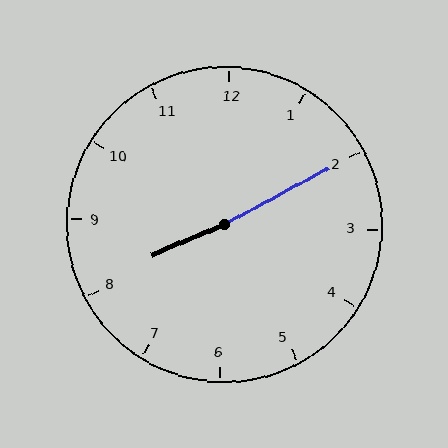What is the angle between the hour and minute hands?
Approximately 175 degrees.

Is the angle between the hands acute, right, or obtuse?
It is obtuse.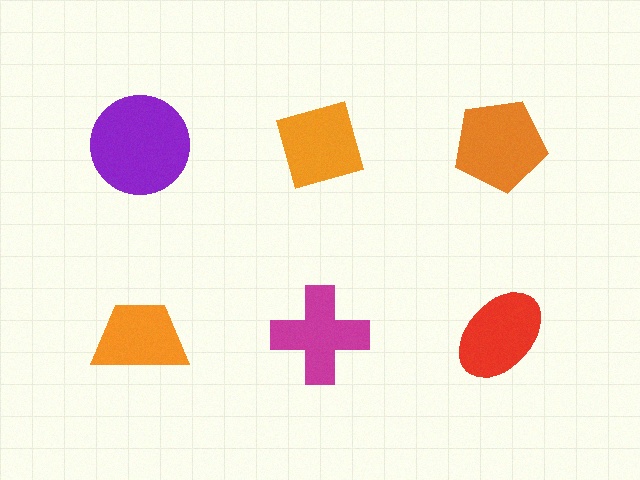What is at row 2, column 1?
An orange trapezoid.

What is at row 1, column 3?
An orange pentagon.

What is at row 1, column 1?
A purple circle.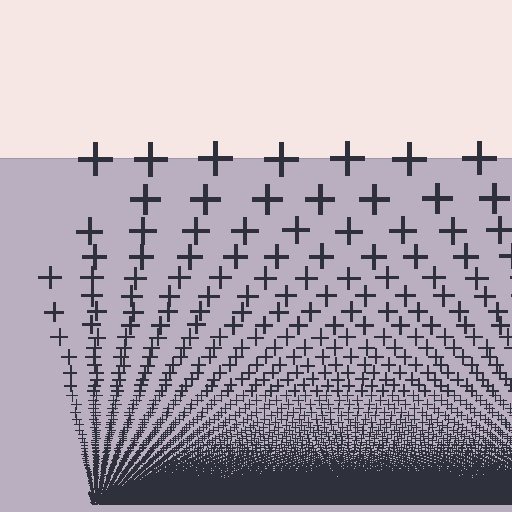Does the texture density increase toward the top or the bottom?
Density increases toward the bottom.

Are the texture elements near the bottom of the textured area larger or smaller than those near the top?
Smaller. The gradient is inverted — elements near the bottom are smaller and denser.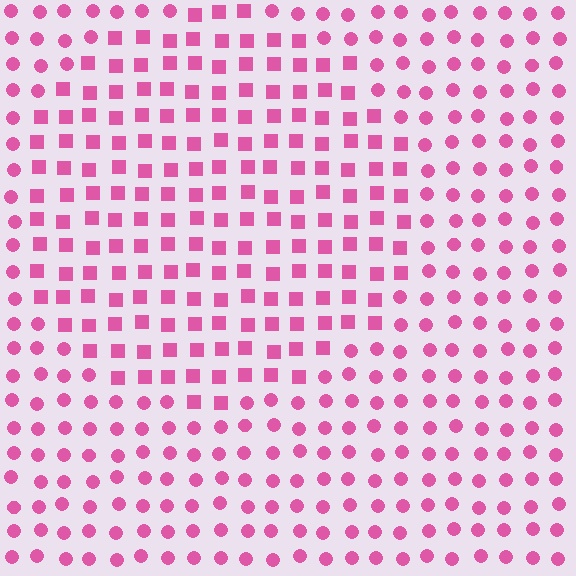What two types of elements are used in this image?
The image uses squares inside the circle region and circles outside it.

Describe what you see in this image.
The image is filled with small pink elements arranged in a uniform grid. A circle-shaped region contains squares, while the surrounding area contains circles. The boundary is defined purely by the change in element shape.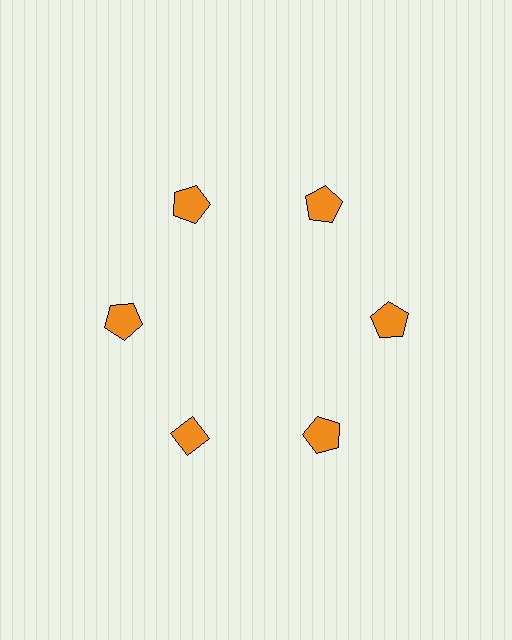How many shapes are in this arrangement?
There are 6 shapes arranged in a ring pattern.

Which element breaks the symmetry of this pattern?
The orange diamond at roughly the 7 o'clock position breaks the symmetry. All other shapes are orange pentagons.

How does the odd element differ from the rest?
It has a different shape: diamond instead of pentagon.